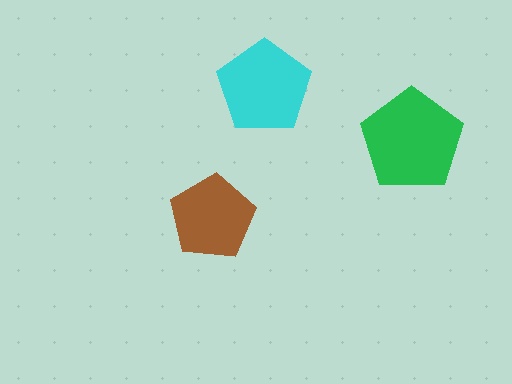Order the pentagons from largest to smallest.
the green one, the cyan one, the brown one.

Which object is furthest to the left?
The brown pentagon is leftmost.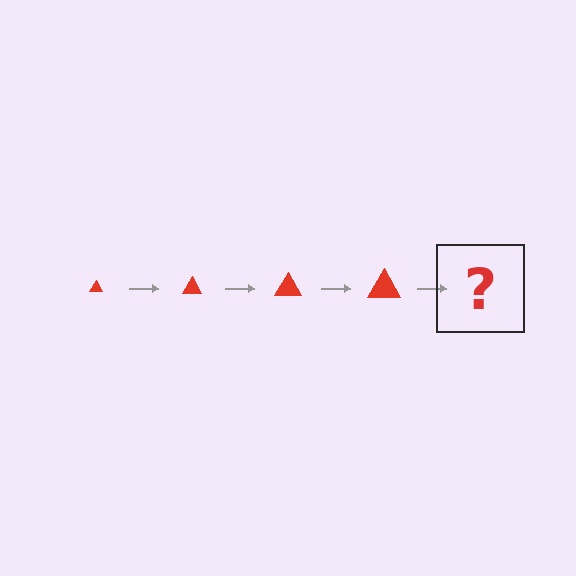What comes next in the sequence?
The next element should be a red triangle, larger than the previous one.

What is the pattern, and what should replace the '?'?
The pattern is that the triangle gets progressively larger each step. The '?' should be a red triangle, larger than the previous one.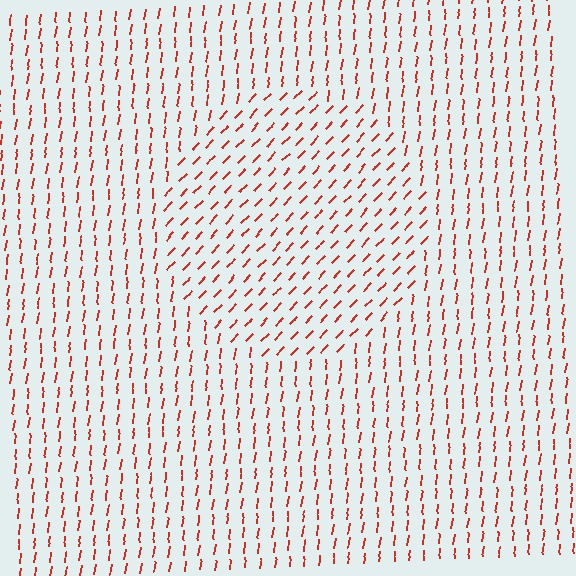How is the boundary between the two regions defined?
The boundary is defined purely by a change in line orientation (approximately 36 degrees difference). All lines are the same color and thickness.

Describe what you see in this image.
The image is filled with small red line segments. A circle region in the image has lines oriented differently from the surrounding lines, creating a visible texture boundary.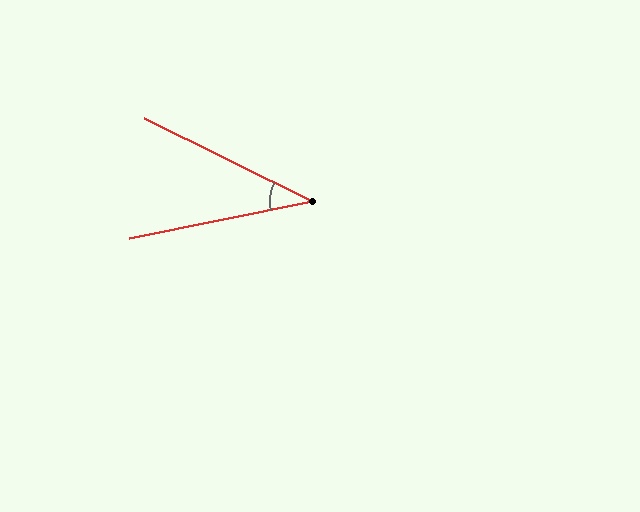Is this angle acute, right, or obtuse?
It is acute.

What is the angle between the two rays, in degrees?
Approximately 38 degrees.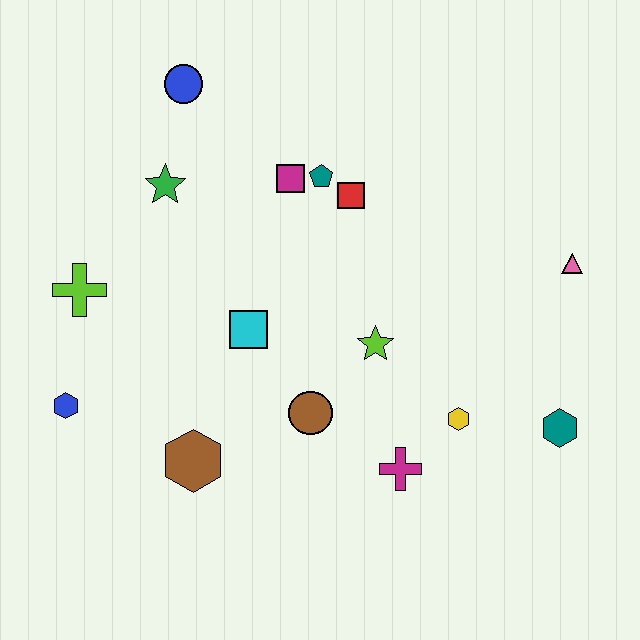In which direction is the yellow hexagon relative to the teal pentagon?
The yellow hexagon is below the teal pentagon.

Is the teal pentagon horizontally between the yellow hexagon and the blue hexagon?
Yes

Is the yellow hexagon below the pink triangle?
Yes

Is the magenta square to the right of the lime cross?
Yes